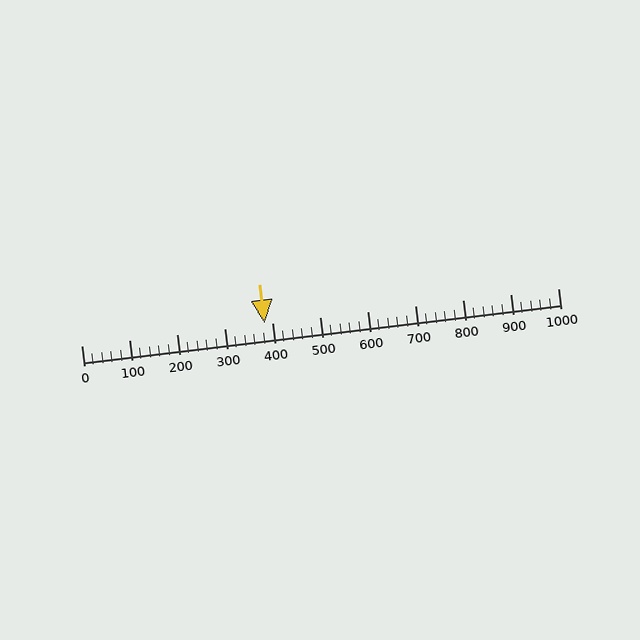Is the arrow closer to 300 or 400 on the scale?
The arrow is closer to 400.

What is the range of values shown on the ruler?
The ruler shows values from 0 to 1000.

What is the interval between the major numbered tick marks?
The major tick marks are spaced 100 units apart.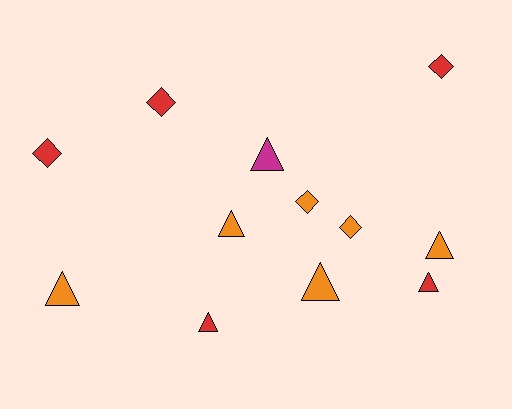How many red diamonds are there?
There are 3 red diamonds.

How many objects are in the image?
There are 12 objects.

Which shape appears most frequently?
Triangle, with 7 objects.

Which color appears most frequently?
Orange, with 6 objects.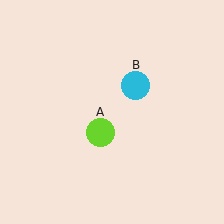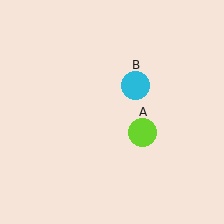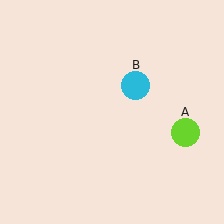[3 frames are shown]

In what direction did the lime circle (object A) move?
The lime circle (object A) moved right.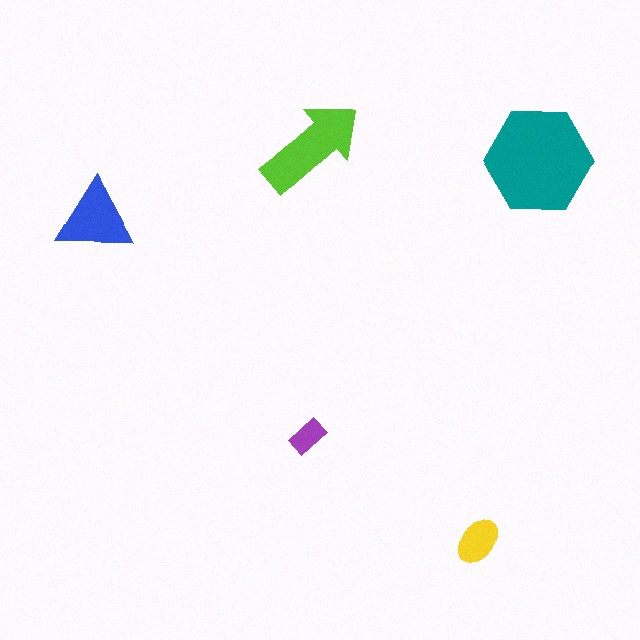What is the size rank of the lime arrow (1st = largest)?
2nd.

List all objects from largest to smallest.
The teal hexagon, the lime arrow, the blue triangle, the yellow ellipse, the purple rectangle.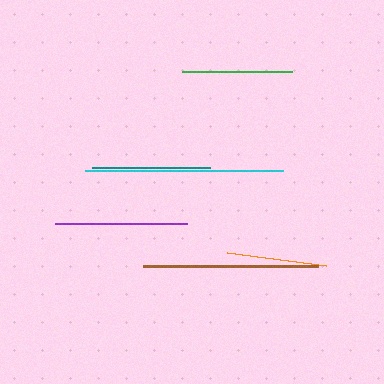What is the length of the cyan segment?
The cyan segment is approximately 198 pixels long.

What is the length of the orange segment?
The orange segment is approximately 100 pixels long.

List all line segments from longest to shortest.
From longest to shortest: cyan, brown, purple, teal, green, orange.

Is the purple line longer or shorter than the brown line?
The brown line is longer than the purple line.